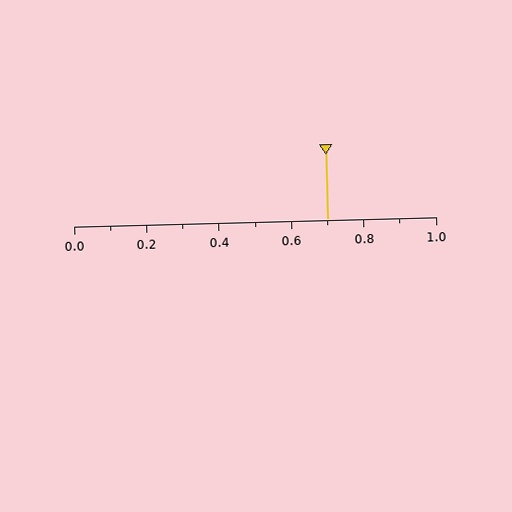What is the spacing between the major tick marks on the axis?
The major ticks are spaced 0.2 apart.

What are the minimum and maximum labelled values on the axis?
The axis runs from 0.0 to 1.0.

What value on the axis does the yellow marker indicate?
The marker indicates approximately 0.7.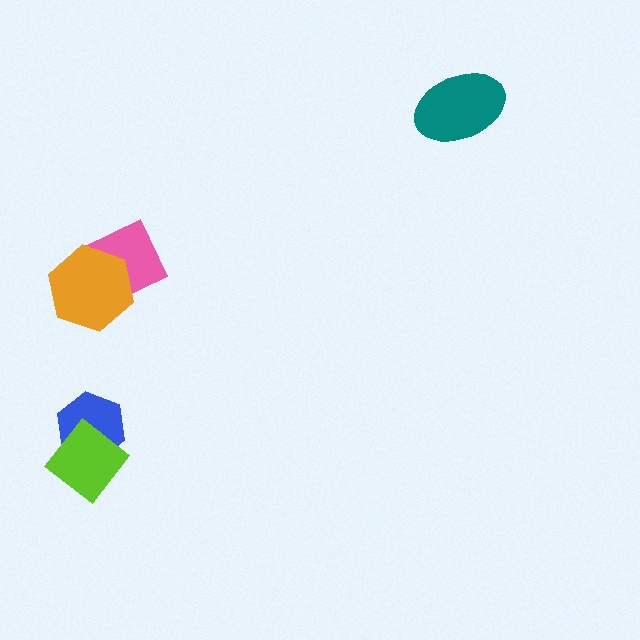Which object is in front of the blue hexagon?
The lime diamond is in front of the blue hexagon.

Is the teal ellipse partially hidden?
No, no other shape covers it.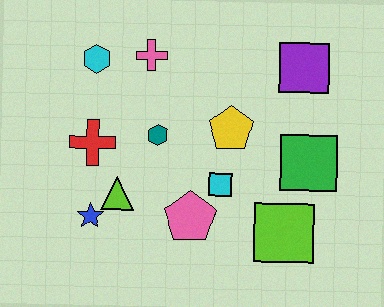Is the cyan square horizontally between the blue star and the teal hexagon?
No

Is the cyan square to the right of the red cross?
Yes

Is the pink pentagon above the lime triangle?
No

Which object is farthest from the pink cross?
The lime square is farthest from the pink cross.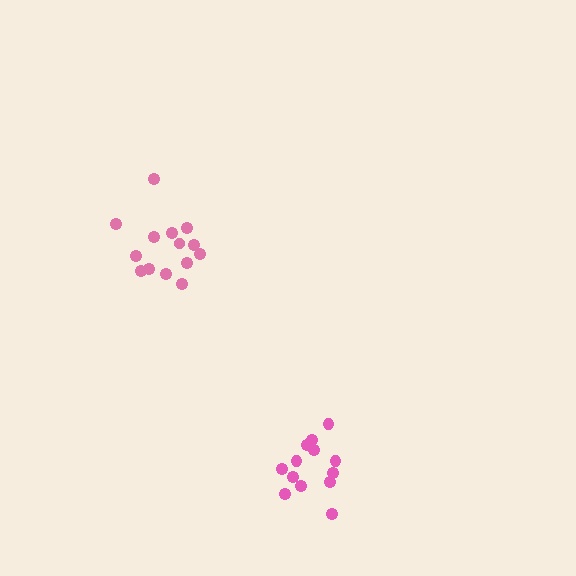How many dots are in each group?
Group 1: 14 dots, Group 2: 13 dots (27 total).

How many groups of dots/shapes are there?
There are 2 groups.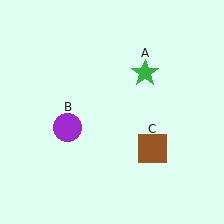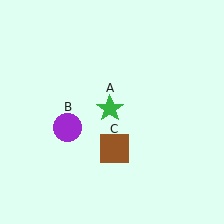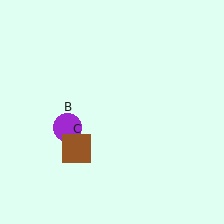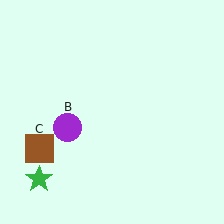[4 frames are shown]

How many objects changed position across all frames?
2 objects changed position: green star (object A), brown square (object C).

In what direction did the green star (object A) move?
The green star (object A) moved down and to the left.